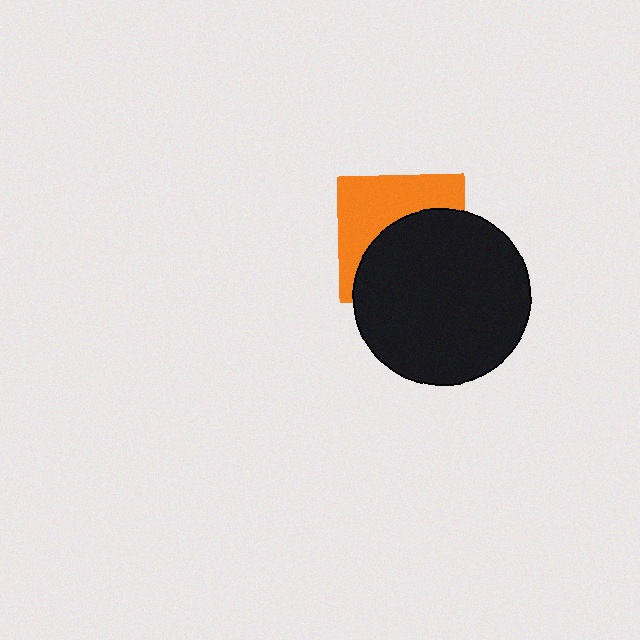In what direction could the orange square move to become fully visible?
The orange square could move up. That would shift it out from behind the black circle entirely.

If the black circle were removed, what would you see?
You would see the complete orange square.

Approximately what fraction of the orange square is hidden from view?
Roughly 55% of the orange square is hidden behind the black circle.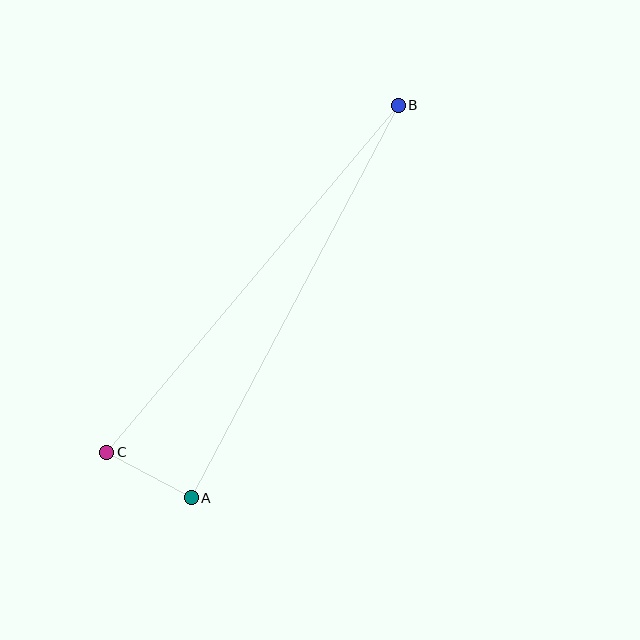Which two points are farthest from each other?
Points B and C are farthest from each other.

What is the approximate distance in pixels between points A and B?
The distance between A and B is approximately 444 pixels.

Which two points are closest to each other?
Points A and C are closest to each other.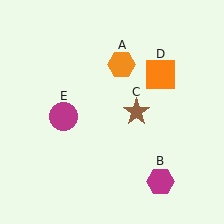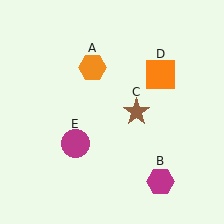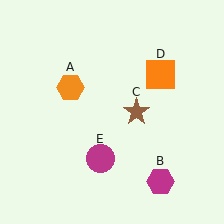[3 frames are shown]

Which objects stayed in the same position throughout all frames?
Magenta hexagon (object B) and brown star (object C) and orange square (object D) remained stationary.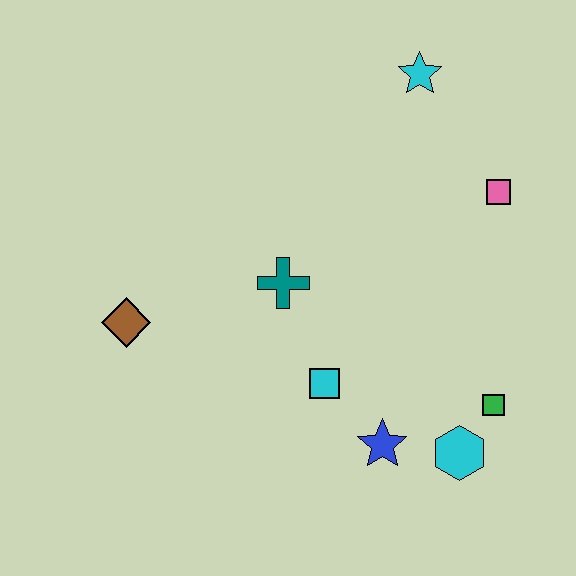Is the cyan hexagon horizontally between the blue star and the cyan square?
No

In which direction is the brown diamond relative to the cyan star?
The brown diamond is to the left of the cyan star.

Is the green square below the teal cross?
Yes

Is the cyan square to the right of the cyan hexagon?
No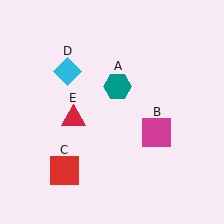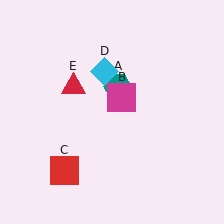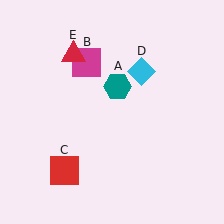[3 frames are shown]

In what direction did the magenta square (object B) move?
The magenta square (object B) moved up and to the left.